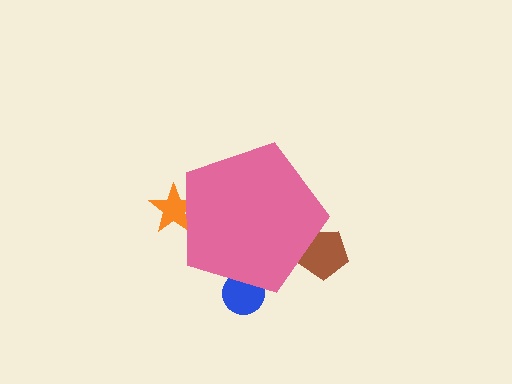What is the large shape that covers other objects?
A pink pentagon.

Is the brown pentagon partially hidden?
Yes, the brown pentagon is partially hidden behind the pink pentagon.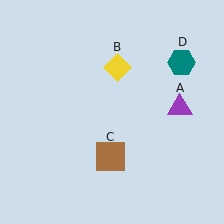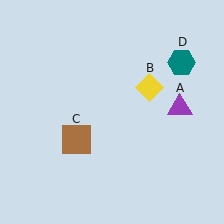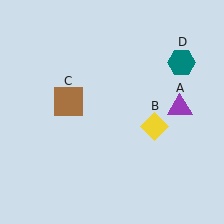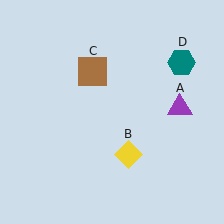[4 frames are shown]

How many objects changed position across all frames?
2 objects changed position: yellow diamond (object B), brown square (object C).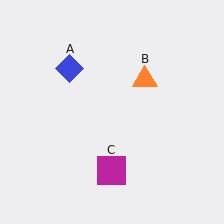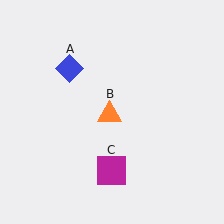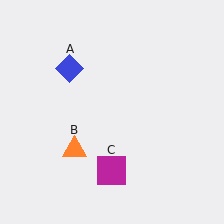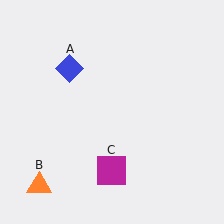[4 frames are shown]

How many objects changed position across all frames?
1 object changed position: orange triangle (object B).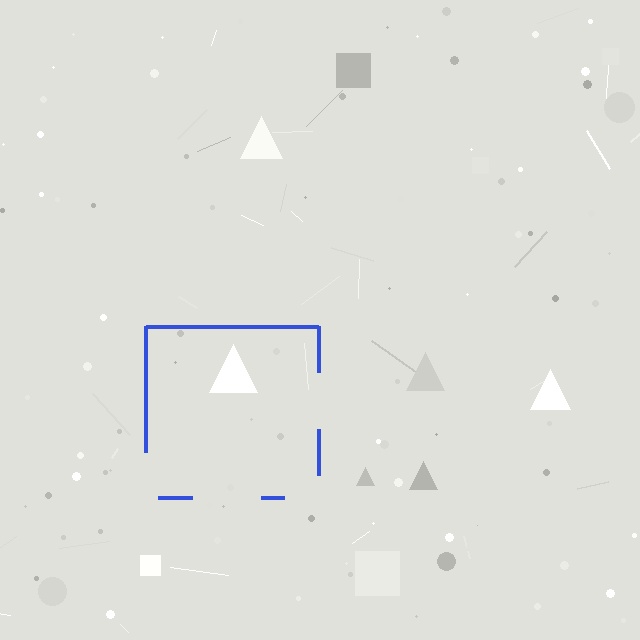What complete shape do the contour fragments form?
The contour fragments form a square.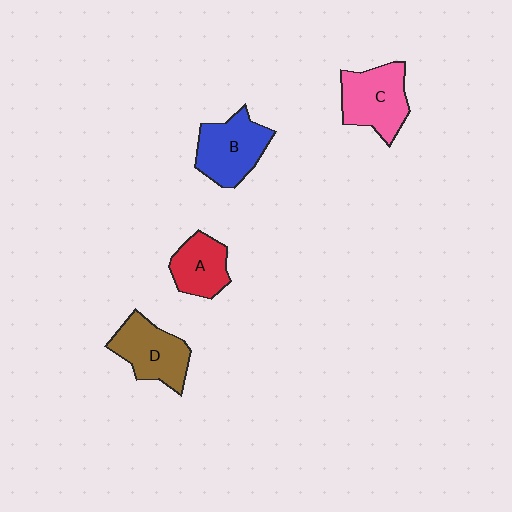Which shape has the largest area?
Shape C (pink).